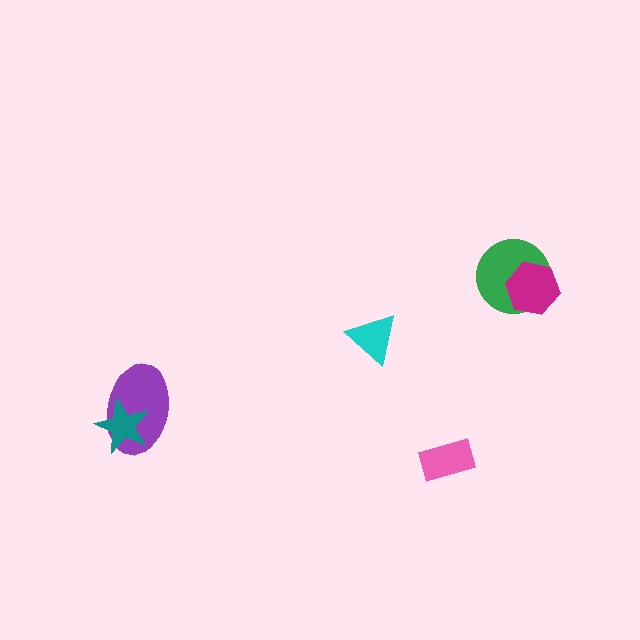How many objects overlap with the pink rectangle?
0 objects overlap with the pink rectangle.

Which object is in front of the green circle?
The magenta hexagon is in front of the green circle.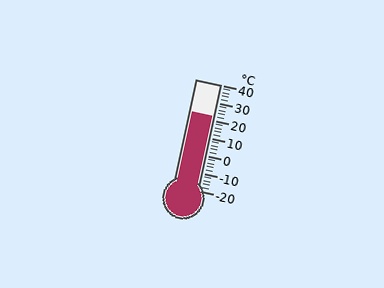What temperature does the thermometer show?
The thermometer shows approximately 22°C.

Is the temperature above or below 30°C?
The temperature is below 30°C.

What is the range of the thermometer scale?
The thermometer scale ranges from -20°C to 40°C.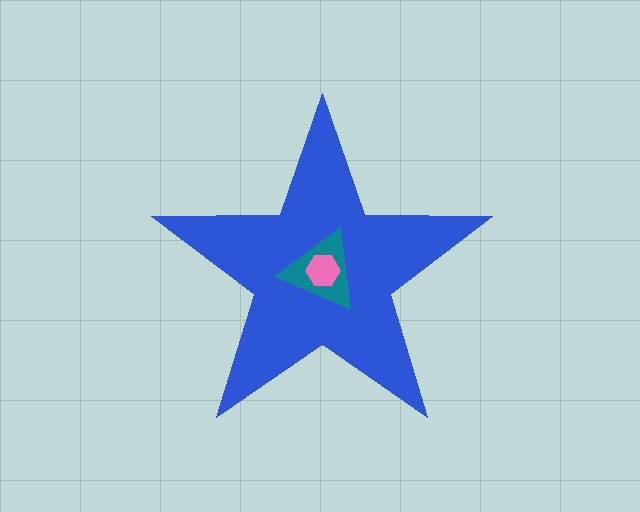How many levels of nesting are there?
3.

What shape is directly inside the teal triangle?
The pink hexagon.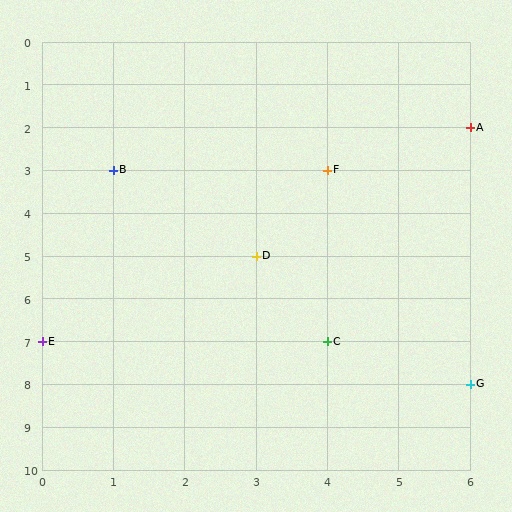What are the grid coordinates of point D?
Point D is at grid coordinates (3, 5).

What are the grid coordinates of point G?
Point G is at grid coordinates (6, 8).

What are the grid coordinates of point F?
Point F is at grid coordinates (4, 3).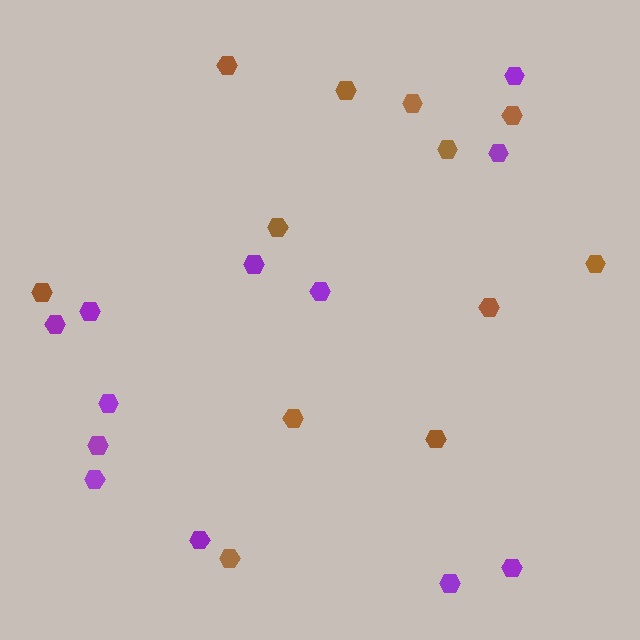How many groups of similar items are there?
There are 2 groups: one group of purple hexagons (12) and one group of brown hexagons (12).